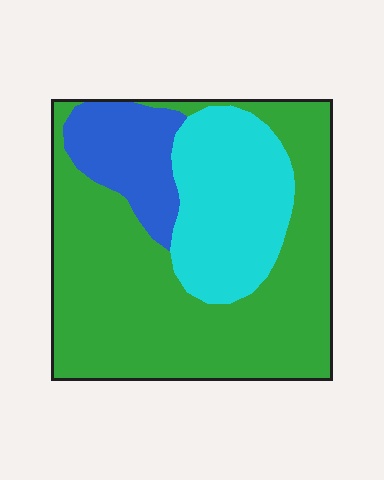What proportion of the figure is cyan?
Cyan covers about 25% of the figure.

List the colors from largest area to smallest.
From largest to smallest: green, cyan, blue.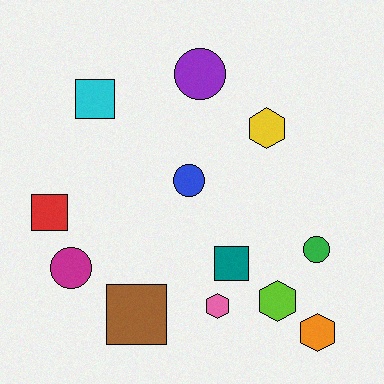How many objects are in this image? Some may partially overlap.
There are 12 objects.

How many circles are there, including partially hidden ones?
There are 4 circles.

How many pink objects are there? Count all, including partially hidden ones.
There is 1 pink object.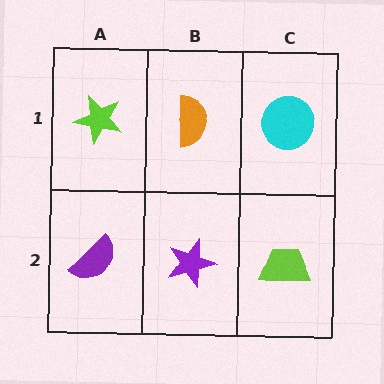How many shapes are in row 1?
3 shapes.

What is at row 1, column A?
A lime star.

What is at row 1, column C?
A cyan circle.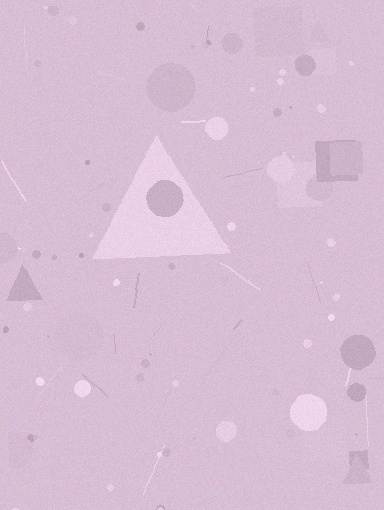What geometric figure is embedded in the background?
A triangle is embedded in the background.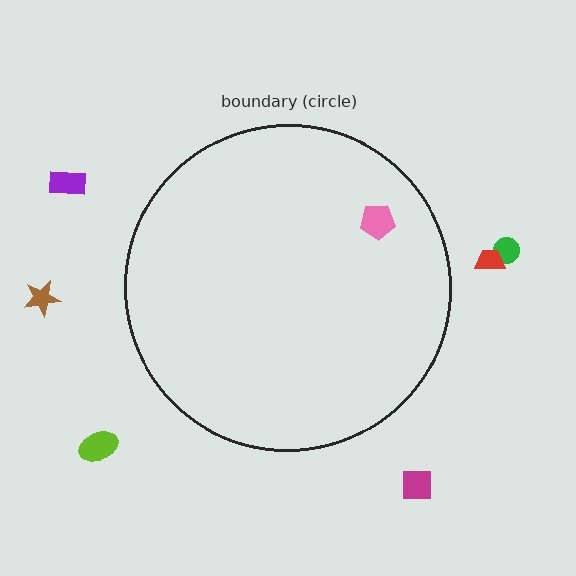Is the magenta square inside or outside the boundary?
Outside.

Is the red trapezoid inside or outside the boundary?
Outside.